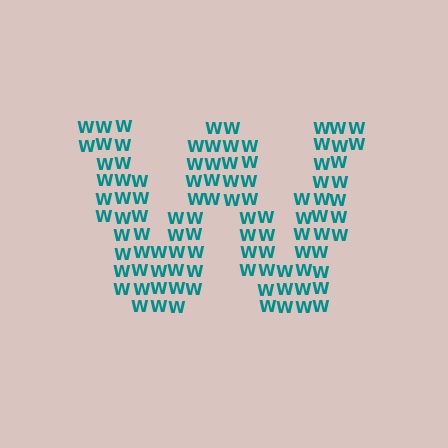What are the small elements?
The small elements are letter W's.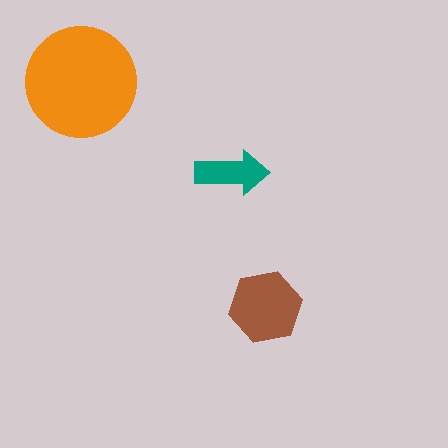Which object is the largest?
The orange circle.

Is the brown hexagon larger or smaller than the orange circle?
Smaller.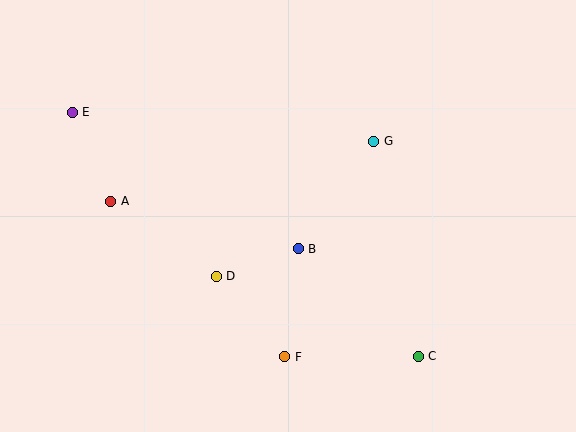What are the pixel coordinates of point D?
Point D is at (216, 276).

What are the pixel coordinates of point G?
Point G is at (374, 141).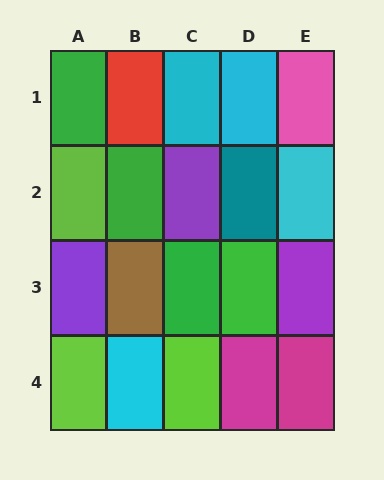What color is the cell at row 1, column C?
Cyan.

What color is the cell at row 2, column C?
Purple.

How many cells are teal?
1 cell is teal.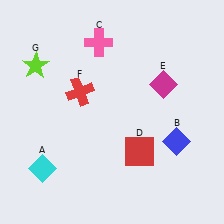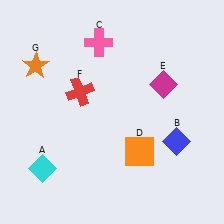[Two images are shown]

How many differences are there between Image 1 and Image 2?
There are 2 differences between the two images.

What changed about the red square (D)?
In Image 1, D is red. In Image 2, it changed to orange.